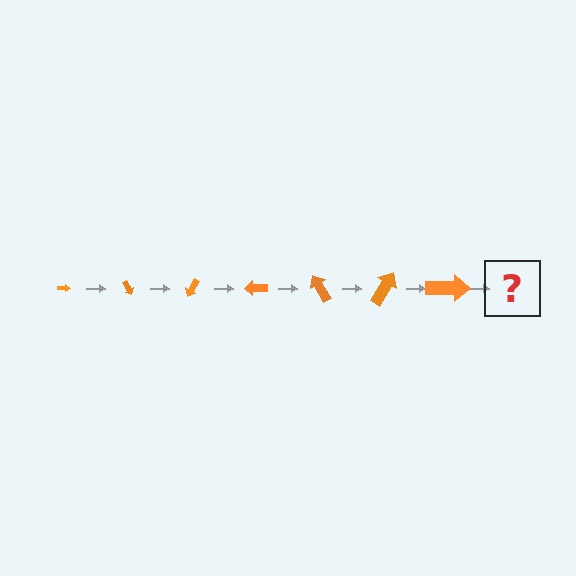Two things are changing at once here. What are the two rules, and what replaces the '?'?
The two rules are that the arrow grows larger each step and it rotates 60 degrees each step. The '?' should be an arrow, larger than the previous one and rotated 420 degrees from the start.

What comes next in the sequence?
The next element should be an arrow, larger than the previous one and rotated 420 degrees from the start.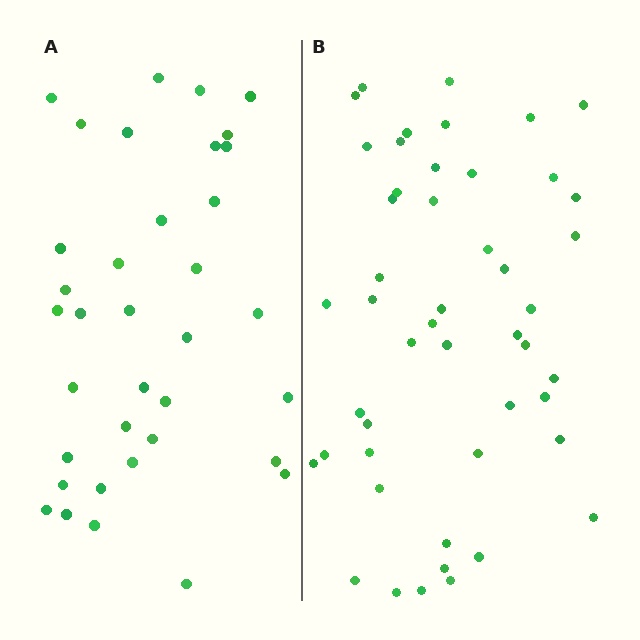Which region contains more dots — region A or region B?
Region B (the right region) has more dots.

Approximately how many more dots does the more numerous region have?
Region B has roughly 12 or so more dots than region A.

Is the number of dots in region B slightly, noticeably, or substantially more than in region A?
Region B has noticeably more, but not dramatically so. The ratio is roughly 1.3 to 1.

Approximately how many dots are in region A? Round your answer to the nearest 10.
About 40 dots. (The exact count is 36, which rounds to 40.)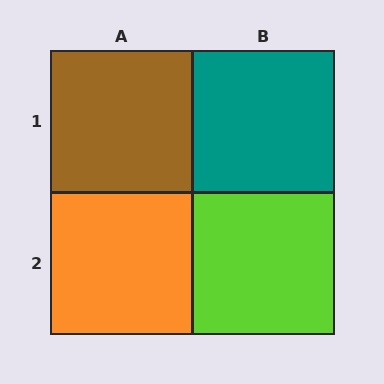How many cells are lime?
1 cell is lime.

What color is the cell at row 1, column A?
Brown.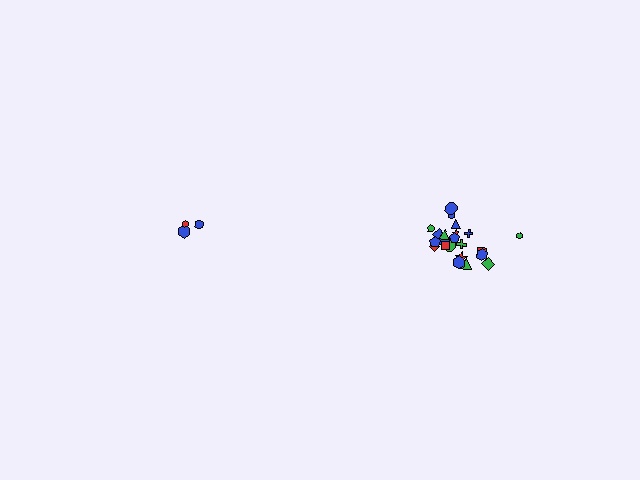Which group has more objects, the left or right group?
The right group.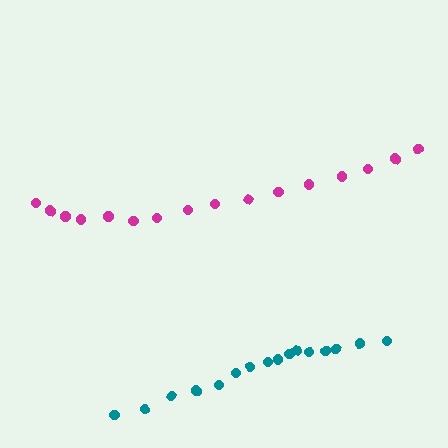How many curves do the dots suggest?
There are 2 distinct paths.